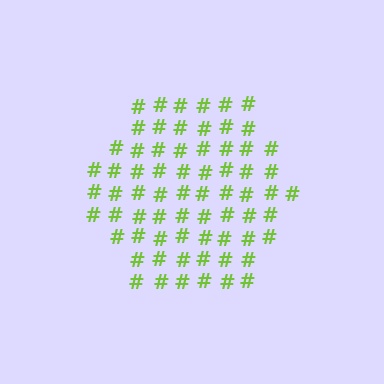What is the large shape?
The large shape is a hexagon.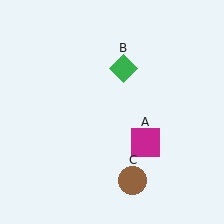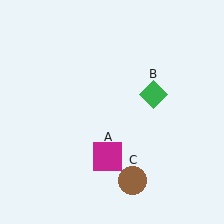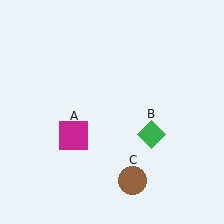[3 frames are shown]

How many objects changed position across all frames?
2 objects changed position: magenta square (object A), green diamond (object B).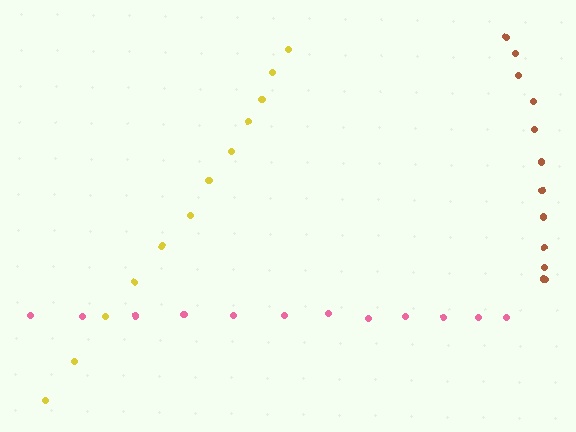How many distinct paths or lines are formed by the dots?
There are 3 distinct paths.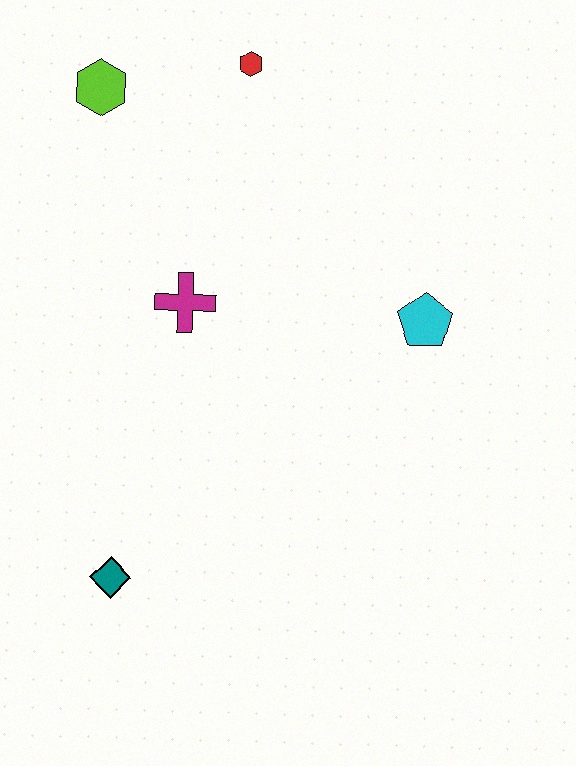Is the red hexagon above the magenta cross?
Yes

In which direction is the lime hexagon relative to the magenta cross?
The lime hexagon is above the magenta cross.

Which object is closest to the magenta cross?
The lime hexagon is closest to the magenta cross.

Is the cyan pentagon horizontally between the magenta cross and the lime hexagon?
No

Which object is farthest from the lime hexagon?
The teal diamond is farthest from the lime hexagon.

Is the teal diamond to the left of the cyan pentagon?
Yes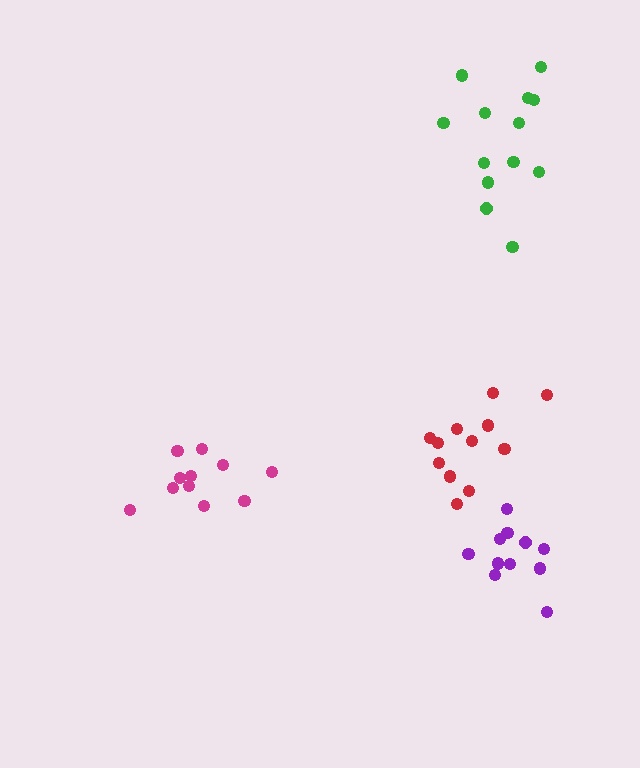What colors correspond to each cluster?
The clusters are colored: purple, green, magenta, red.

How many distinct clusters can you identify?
There are 4 distinct clusters.